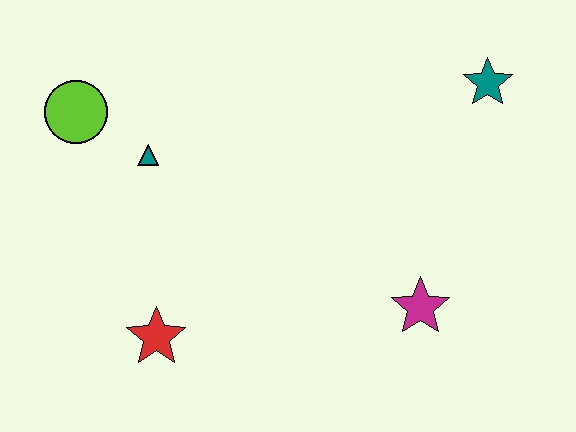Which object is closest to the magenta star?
The teal star is closest to the magenta star.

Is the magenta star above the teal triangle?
No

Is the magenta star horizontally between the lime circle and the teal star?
Yes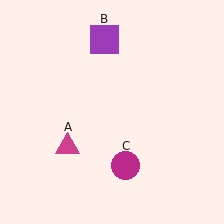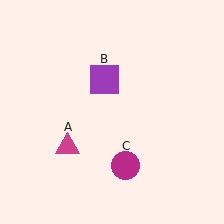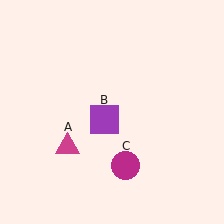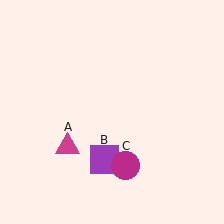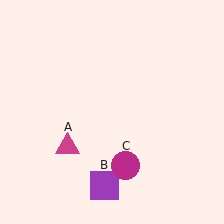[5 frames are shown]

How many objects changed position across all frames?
1 object changed position: purple square (object B).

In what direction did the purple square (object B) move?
The purple square (object B) moved down.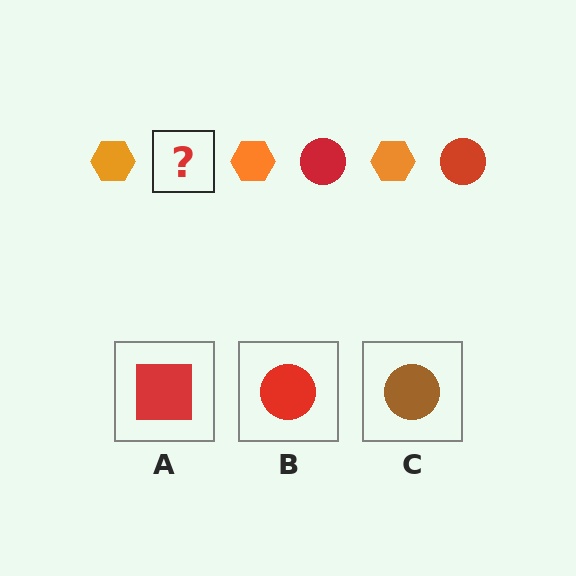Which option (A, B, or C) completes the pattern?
B.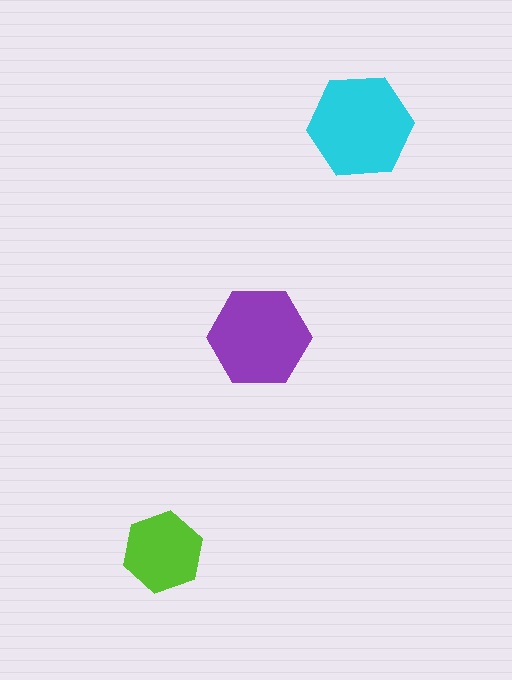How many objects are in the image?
There are 3 objects in the image.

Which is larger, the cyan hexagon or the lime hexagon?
The cyan one.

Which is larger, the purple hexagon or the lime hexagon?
The purple one.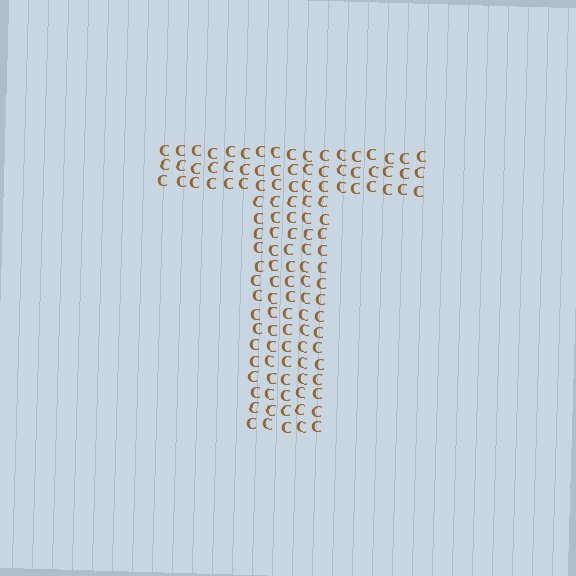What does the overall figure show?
The overall figure shows the letter T.